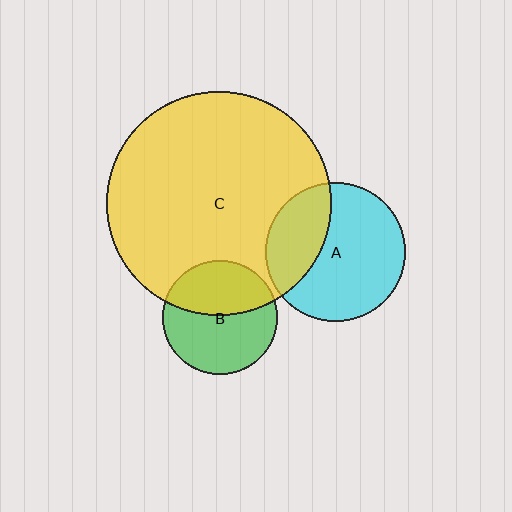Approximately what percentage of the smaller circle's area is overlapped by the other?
Approximately 30%.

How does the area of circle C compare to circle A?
Approximately 2.6 times.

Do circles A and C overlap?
Yes.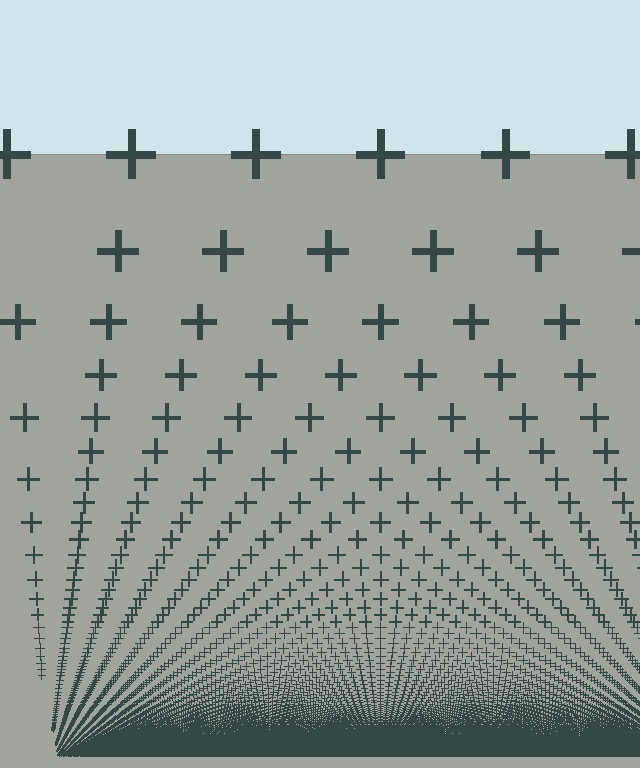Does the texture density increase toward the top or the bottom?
Density increases toward the bottom.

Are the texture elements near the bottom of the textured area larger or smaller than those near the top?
Smaller. The gradient is inverted — elements near the bottom are smaller and denser.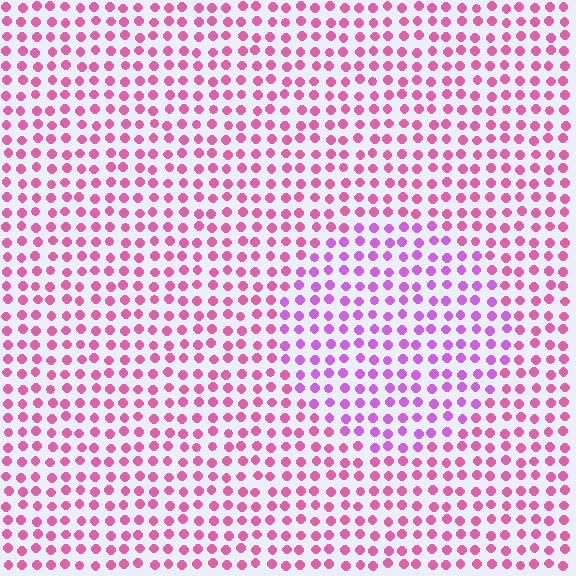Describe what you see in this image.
The image is filled with small pink elements in a uniform arrangement. A circle-shaped region is visible where the elements are tinted to a slightly different hue, forming a subtle color boundary.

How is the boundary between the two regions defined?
The boundary is defined purely by a slight shift in hue (about 33 degrees). Spacing, size, and orientation are identical on both sides.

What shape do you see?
I see a circle.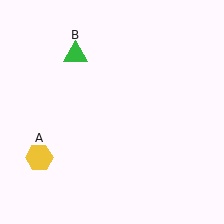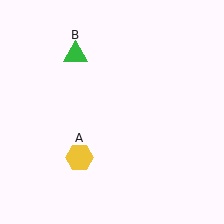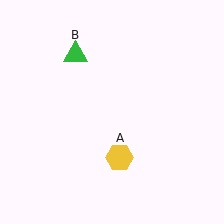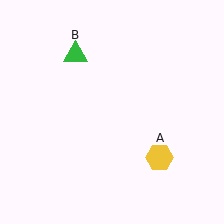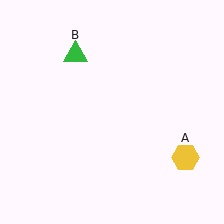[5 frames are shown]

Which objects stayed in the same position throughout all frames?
Green triangle (object B) remained stationary.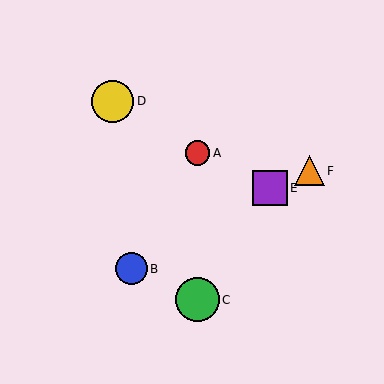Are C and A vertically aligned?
Yes, both are at x≈197.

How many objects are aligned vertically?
2 objects (A, C) are aligned vertically.